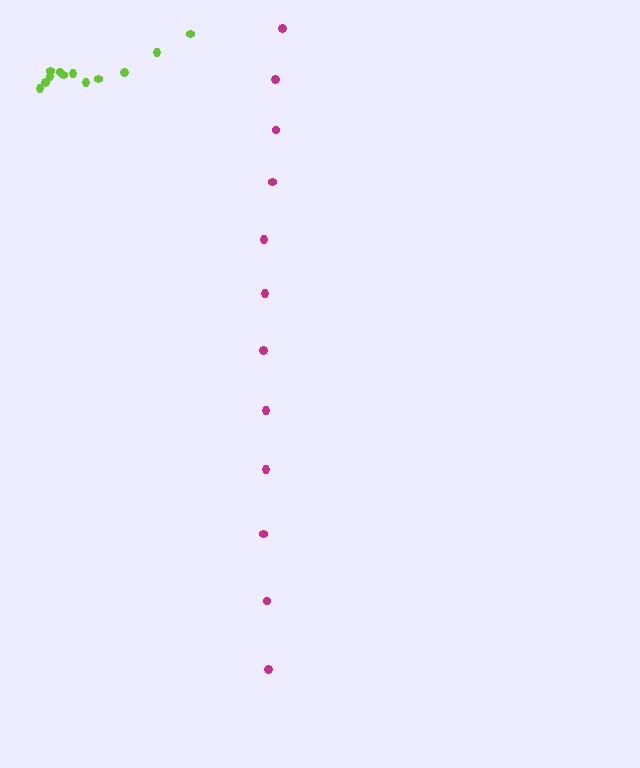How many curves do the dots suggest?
There are 2 distinct paths.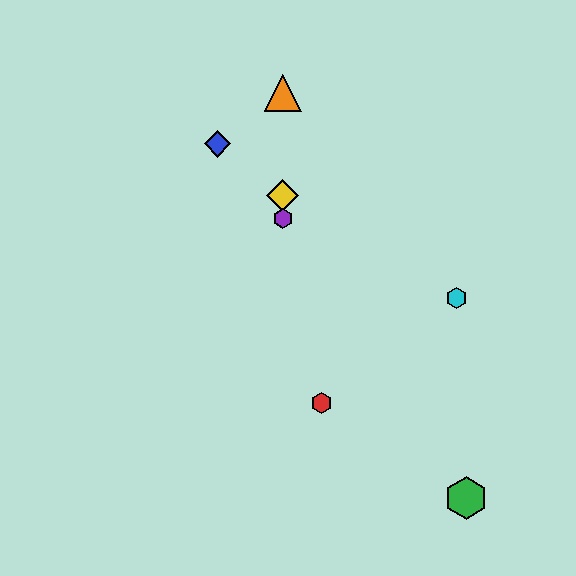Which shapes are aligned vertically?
The yellow diamond, the purple hexagon, the orange triangle are aligned vertically.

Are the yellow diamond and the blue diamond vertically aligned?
No, the yellow diamond is at x≈283 and the blue diamond is at x≈217.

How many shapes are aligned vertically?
3 shapes (the yellow diamond, the purple hexagon, the orange triangle) are aligned vertically.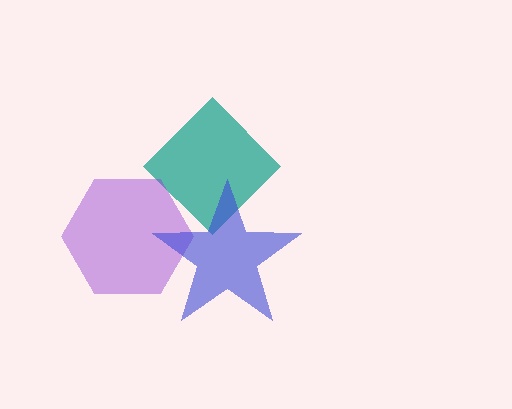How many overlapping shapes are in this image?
There are 3 overlapping shapes in the image.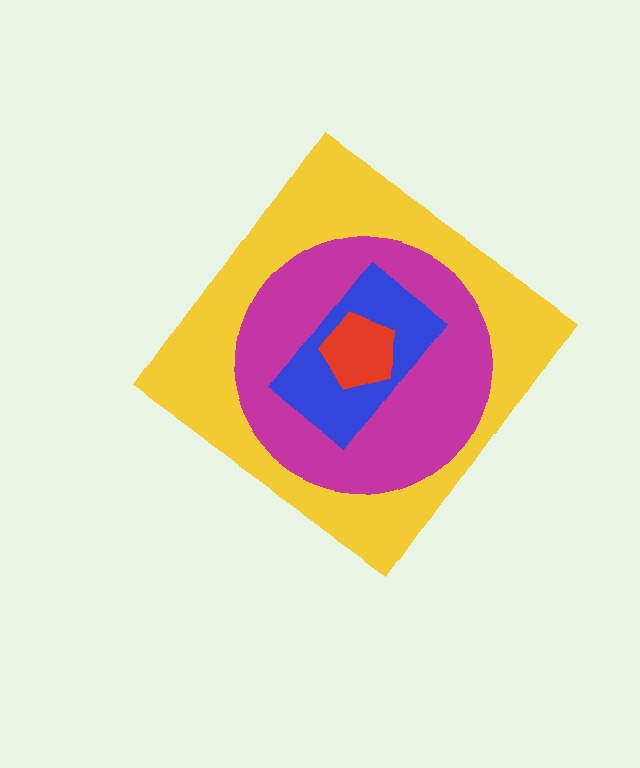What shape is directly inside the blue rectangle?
The red pentagon.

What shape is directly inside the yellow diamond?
The magenta circle.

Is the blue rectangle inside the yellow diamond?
Yes.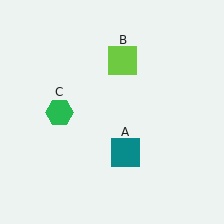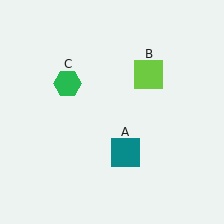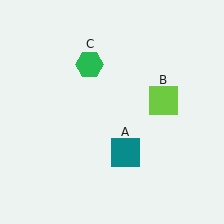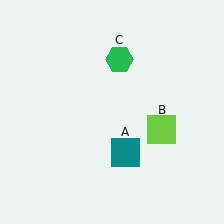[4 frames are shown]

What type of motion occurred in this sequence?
The lime square (object B), green hexagon (object C) rotated clockwise around the center of the scene.